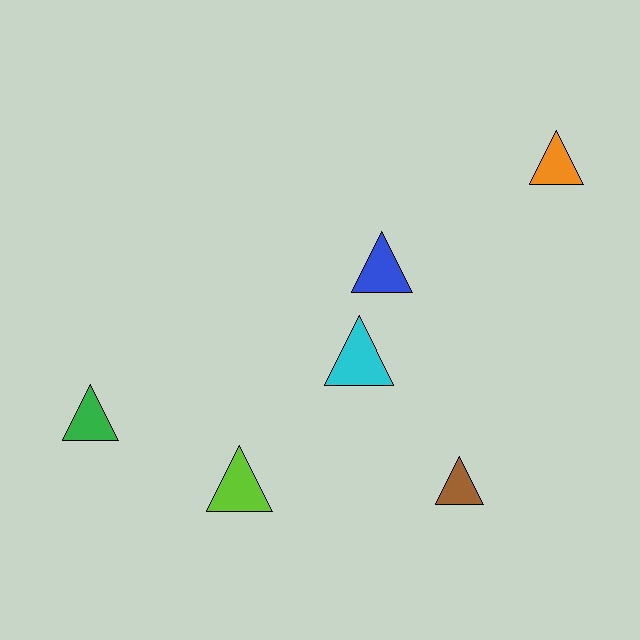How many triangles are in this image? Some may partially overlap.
There are 6 triangles.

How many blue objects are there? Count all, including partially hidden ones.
There is 1 blue object.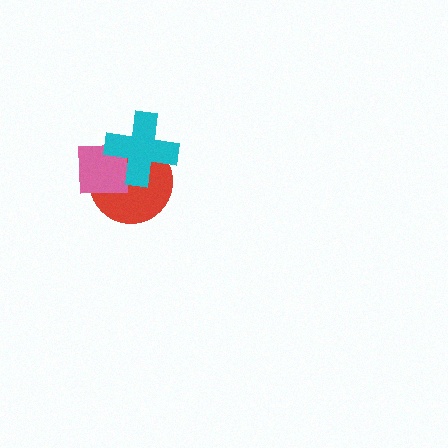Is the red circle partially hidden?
Yes, it is partially covered by another shape.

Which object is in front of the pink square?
The cyan cross is in front of the pink square.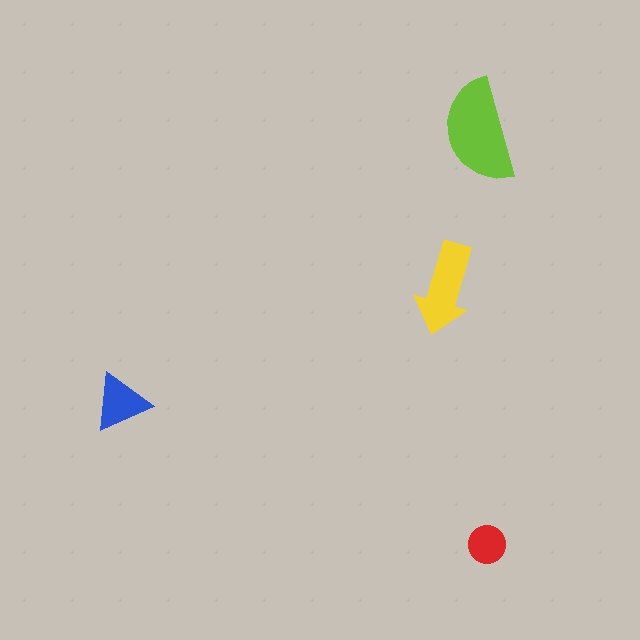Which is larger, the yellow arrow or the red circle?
The yellow arrow.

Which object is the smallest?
The red circle.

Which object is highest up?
The lime semicircle is topmost.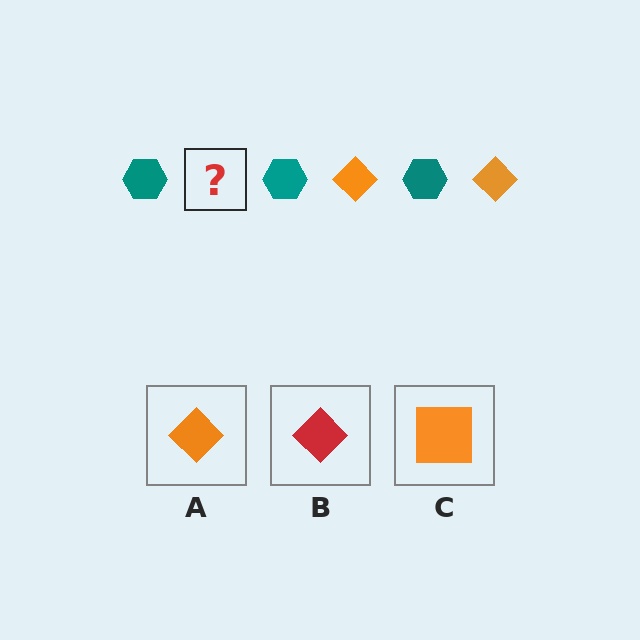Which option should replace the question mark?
Option A.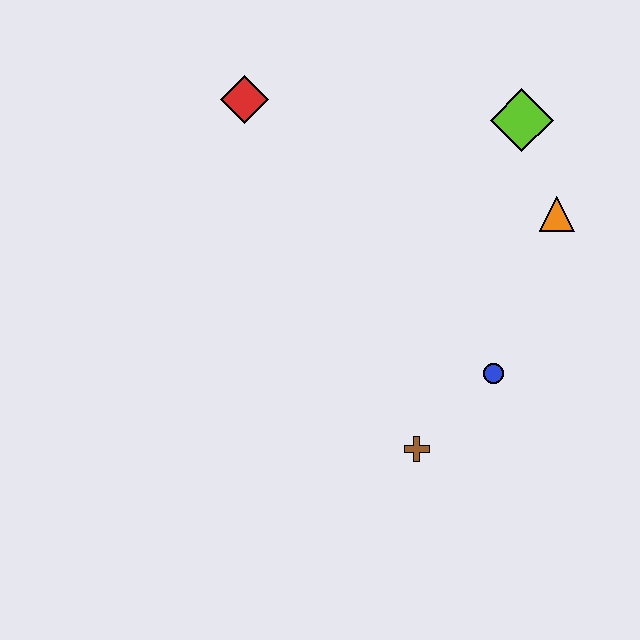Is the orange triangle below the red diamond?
Yes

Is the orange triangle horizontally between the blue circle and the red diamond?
No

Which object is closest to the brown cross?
The blue circle is closest to the brown cross.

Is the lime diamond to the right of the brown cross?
Yes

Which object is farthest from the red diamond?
The brown cross is farthest from the red diamond.